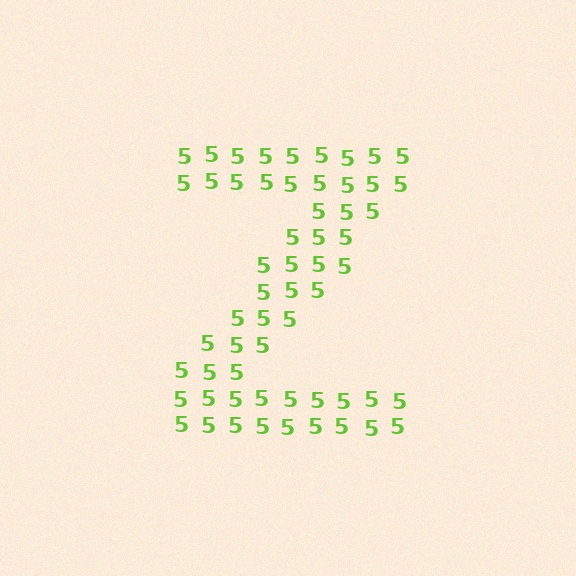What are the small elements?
The small elements are digit 5's.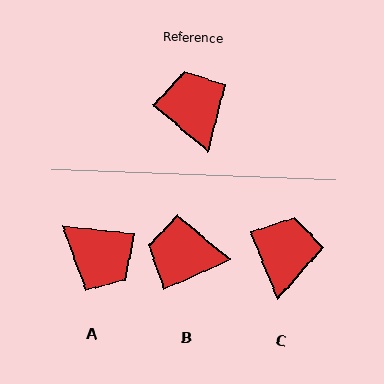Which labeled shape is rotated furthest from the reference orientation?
A, about 146 degrees away.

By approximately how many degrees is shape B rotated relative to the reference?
Approximately 64 degrees counter-clockwise.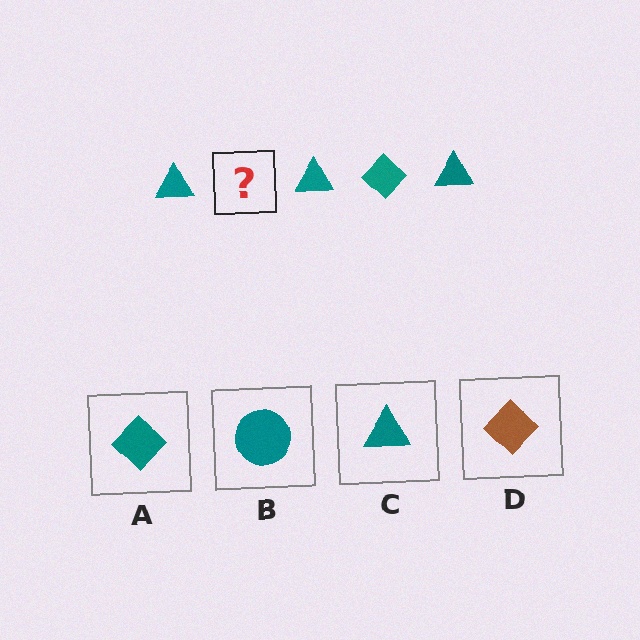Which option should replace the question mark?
Option A.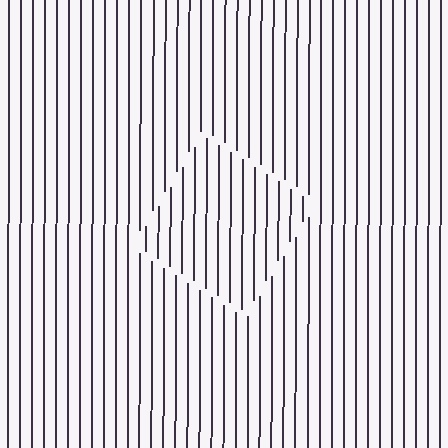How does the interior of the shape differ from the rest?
The interior of the shape contains the same grating, shifted by half a period — the contour is defined by the phase discontinuity where line-ends from the inner and outer gratings abut.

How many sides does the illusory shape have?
4 sides — the line-ends trace a square.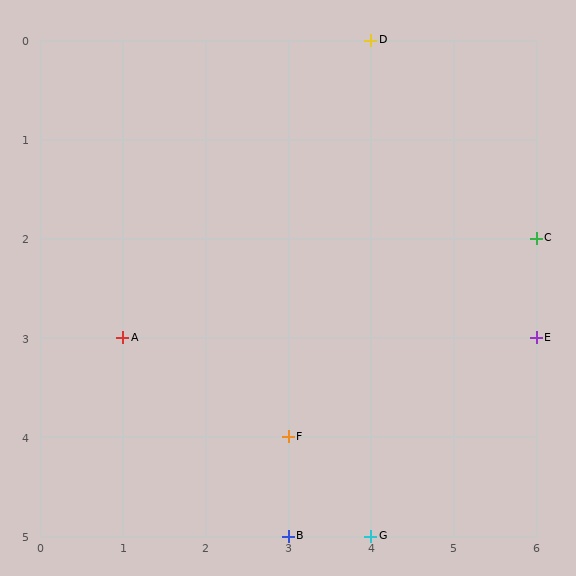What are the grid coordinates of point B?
Point B is at grid coordinates (3, 5).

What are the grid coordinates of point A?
Point A is at grid coordinates (1, 3).